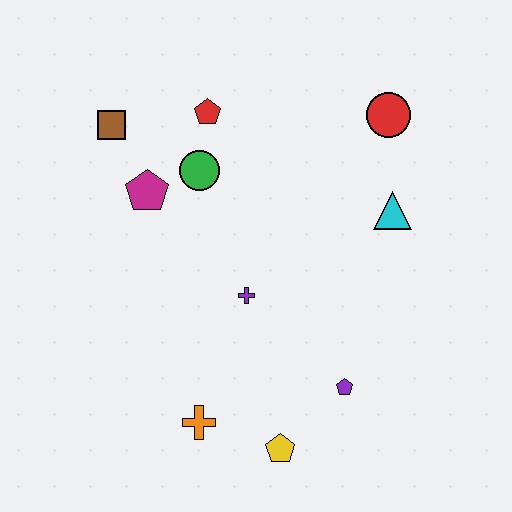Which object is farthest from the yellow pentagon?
The brown square is farthest from the yellow pentagon.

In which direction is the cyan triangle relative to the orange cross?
The cyan triangle is above the orange cross.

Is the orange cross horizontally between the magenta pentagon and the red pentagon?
Yes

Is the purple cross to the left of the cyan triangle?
Yes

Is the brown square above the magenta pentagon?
Yes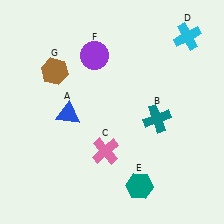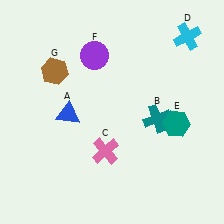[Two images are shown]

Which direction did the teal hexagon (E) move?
The teal hexagon (E) moved up.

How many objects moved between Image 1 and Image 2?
1 object moved between the two images.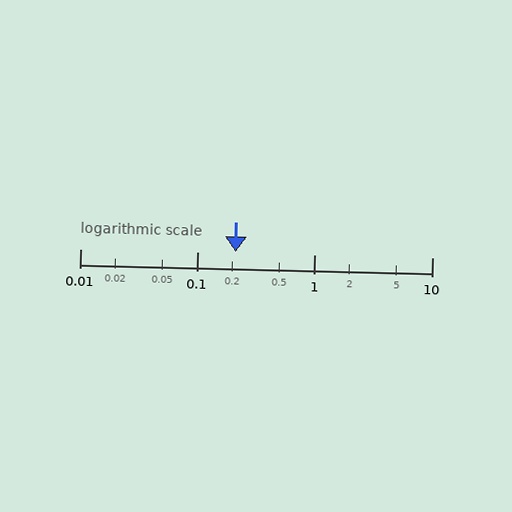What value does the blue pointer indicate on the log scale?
The pointer indicates approximately 0.21.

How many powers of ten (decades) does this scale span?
The scale spans 3 decades, from 0.01 to 10.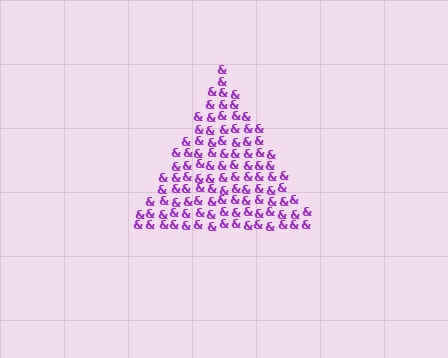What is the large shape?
The large shape is a triangle.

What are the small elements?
The small elements are ampersands.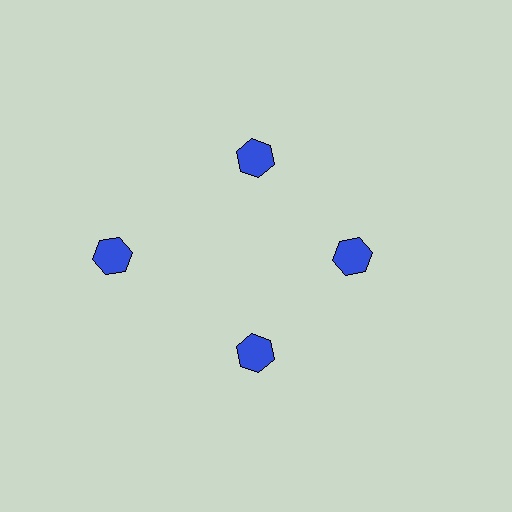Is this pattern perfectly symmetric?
No. The 4 blue hexagons are arranged in a ring, but one element near the 9 o'clock position is pushed outward from the center, breaking the 4-fold rotational symmetry.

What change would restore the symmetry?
The symmetry would be restored by moving it inward, back onto the ring so that all 4 hexagons sit at equal angles and equal distance from the center.